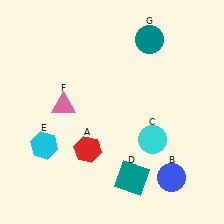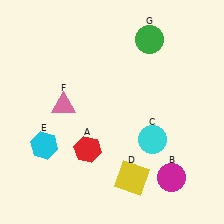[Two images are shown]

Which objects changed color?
B changed from blue to magenta. D changed from teal to yellow. G changed from teal to green.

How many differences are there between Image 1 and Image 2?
There are 3 differences between the two images.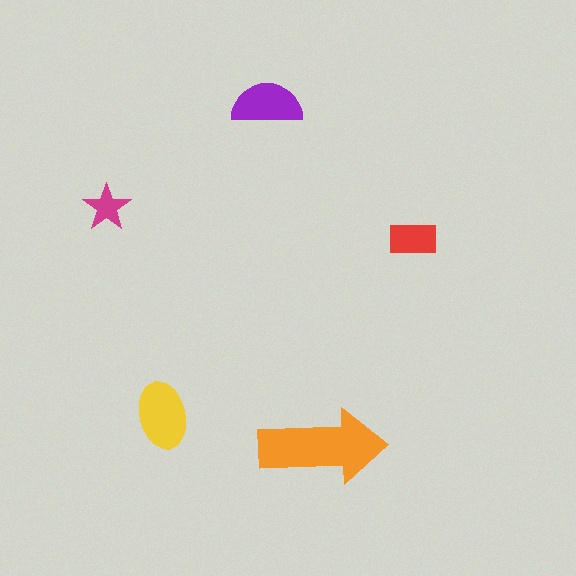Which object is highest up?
The purple semicircle is topmost.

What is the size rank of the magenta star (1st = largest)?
5th.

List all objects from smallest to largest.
The magenta star, the red rectangle, the purple semicircle, the yellow ellipse, the orange arrow.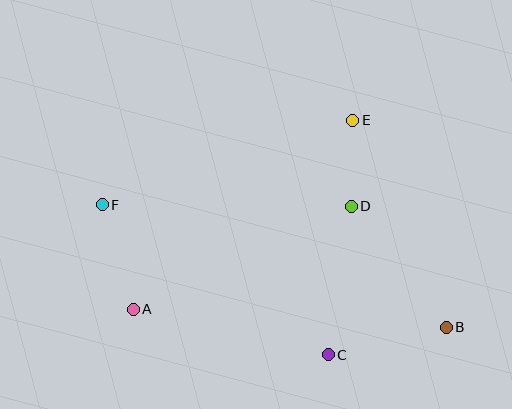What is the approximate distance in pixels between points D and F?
The distance between D and F is approximately 249 pixels.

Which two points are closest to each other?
Points D and E are closest to each other.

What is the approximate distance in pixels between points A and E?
The distance between A and E is approximately 290 pixels.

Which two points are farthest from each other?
Points B and F are farthest from each other.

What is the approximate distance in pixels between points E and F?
The distance between E and F is approximately 264 pixels.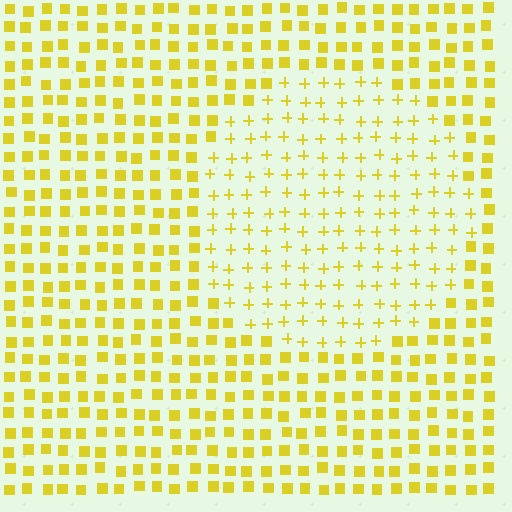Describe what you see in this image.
The image is filled with small yellow elements arranged in a uniform grid. A circle-shaped region contains plus signs, while the surrounding area contains squares. The boundary is defined purely by the change in element shape.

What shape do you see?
I see a circle.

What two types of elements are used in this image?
The image uses plus signs inside the circle region and squares outside it.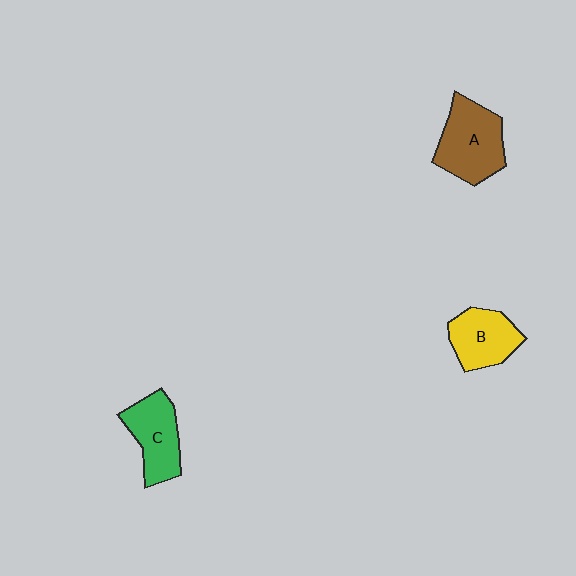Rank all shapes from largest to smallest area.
From largest to smallest: A (brown), C (green), B (yellow).